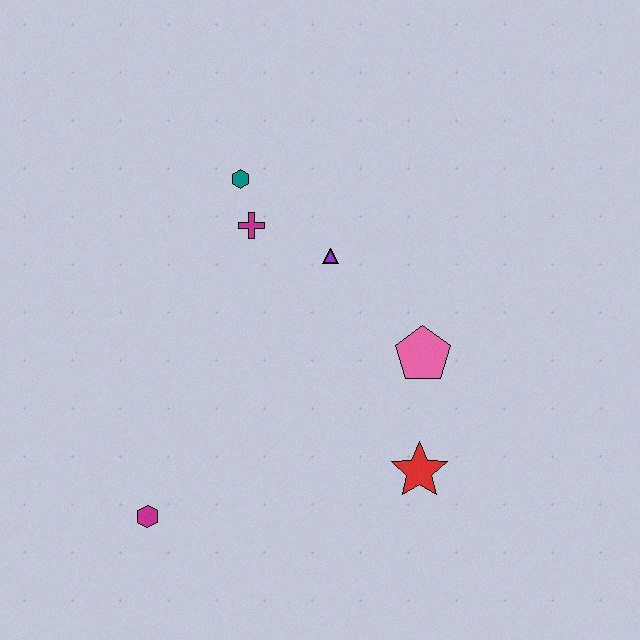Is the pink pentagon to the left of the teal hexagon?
No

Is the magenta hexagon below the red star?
Yes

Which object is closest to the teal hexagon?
The magenta cross is closest to the teal hexagon.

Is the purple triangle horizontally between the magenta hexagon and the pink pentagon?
Yes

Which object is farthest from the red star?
The teal hexagon is farthest from the red star.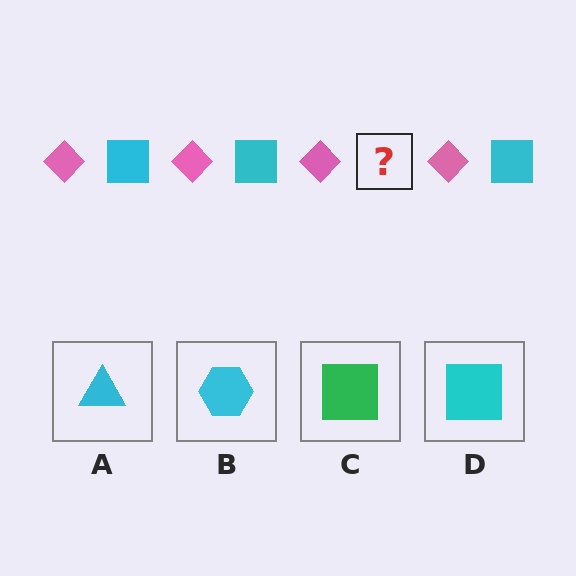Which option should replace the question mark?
Option D.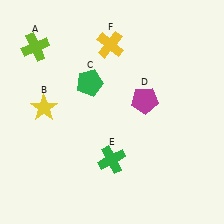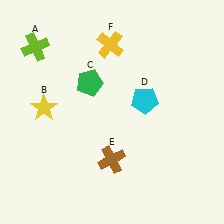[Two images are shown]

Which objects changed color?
D changed from magenta to cyan. E changed from green to brown.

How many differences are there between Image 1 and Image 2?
There are 2 differences between the two images.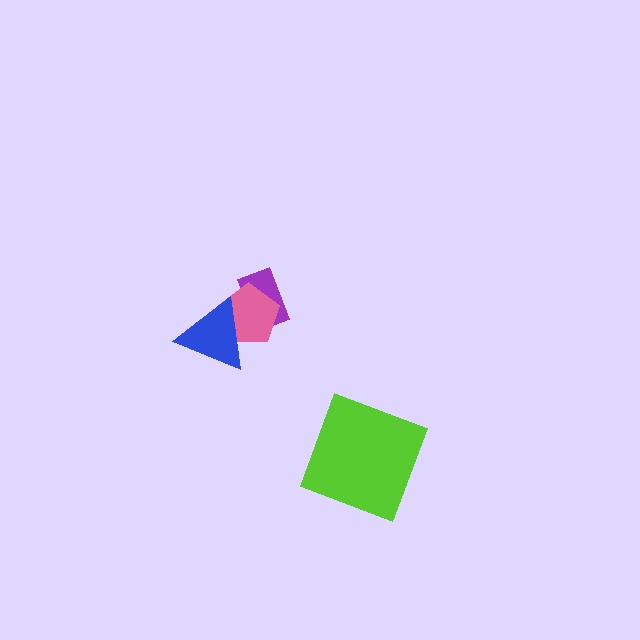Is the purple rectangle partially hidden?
Yes, it is partially covered by another shape.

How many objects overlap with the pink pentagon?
2 objects overlap with the pink pentagon.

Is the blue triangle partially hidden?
No, no other shape covers it.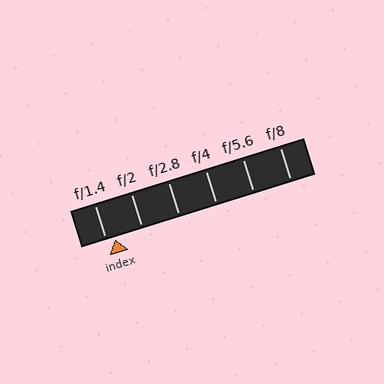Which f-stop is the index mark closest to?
The index mark is closest to f/1.4.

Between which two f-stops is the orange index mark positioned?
The index mark is between f/1.4 and f/2.